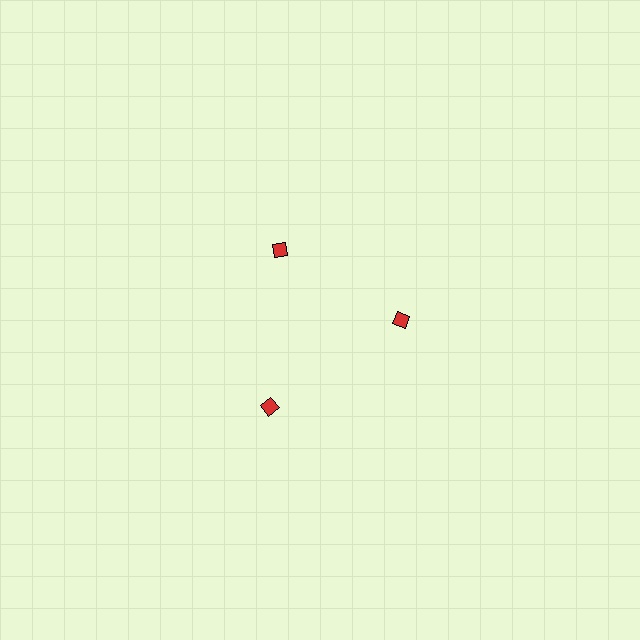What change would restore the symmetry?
The symmetry would be restored by moving it inward, back onto the ring so that all 3 diamonds sit at equal angles and equal distance from the center.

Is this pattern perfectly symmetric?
No. The 3 red diamonds are arranged in a ring, but one element near the 7 o'clock position is pushed outward from the center, breaking the 3-fold rotational symmetry.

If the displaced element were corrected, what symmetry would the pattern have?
It would have 3-fold rotational symmetry — the pattern would map onto itself every 120 degrees.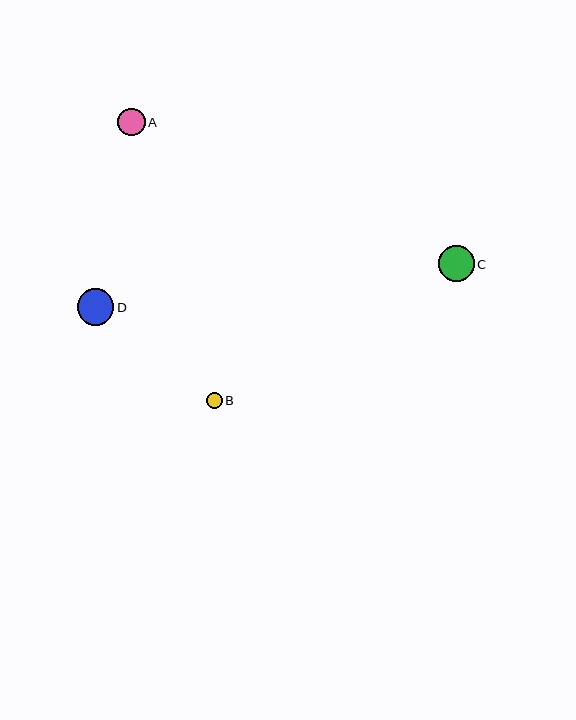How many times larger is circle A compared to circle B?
Circle A is approximately 1.8 times the size of circle B.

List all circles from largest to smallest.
From largest to smallest: D, C, A, B.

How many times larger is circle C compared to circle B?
Circle C is approximately 2.3 times the size of circle B.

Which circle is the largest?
Circle D is the largest with a size of approximately 37 pixels.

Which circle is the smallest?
Circle B is the smallest with a size of approximately 15 pixels.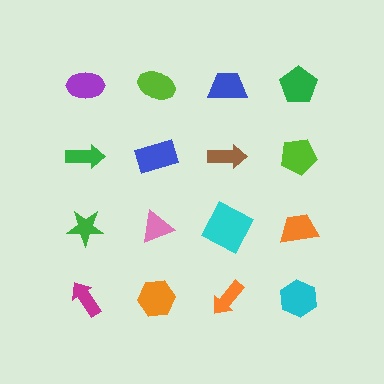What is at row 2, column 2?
A blue rectangle.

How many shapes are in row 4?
4 shapes.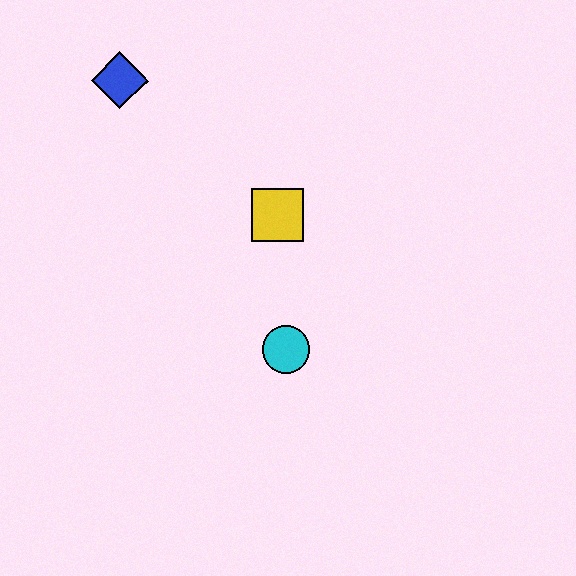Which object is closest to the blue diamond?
The yellow square is closest to the blue diamond.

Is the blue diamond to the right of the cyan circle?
No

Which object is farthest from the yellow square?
The blue diamond is farthest from the yellow square.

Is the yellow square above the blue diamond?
No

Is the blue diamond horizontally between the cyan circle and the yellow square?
No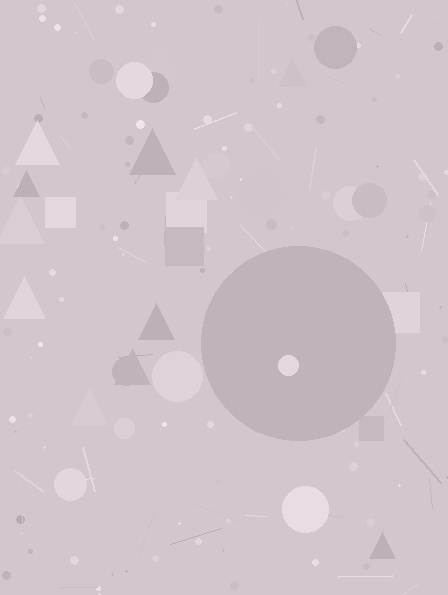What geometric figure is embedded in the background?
A circle is embedded in the background.